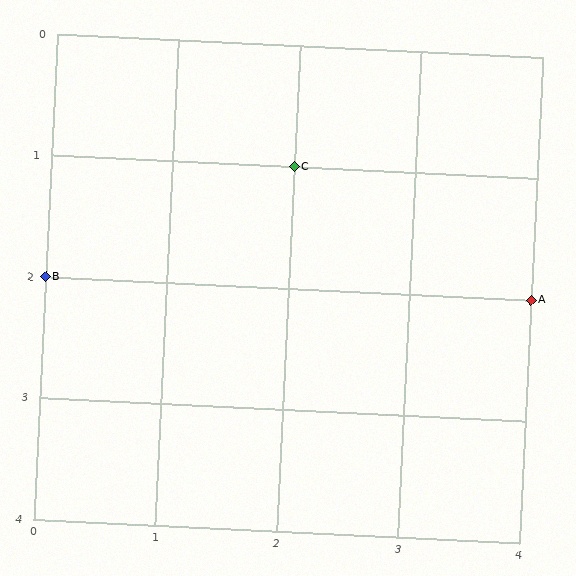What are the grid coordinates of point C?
Point C is at grid coordinates (2, 1).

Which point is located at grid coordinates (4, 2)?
Point A is at (4, 2).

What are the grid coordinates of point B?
Point B is at grid coordinates (0, 2).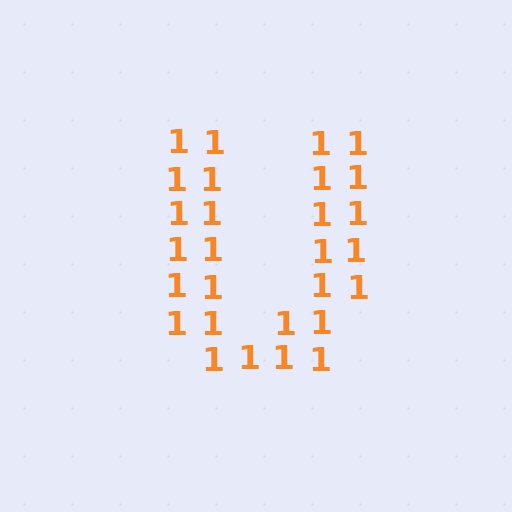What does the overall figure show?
The overall figure shows the letter U.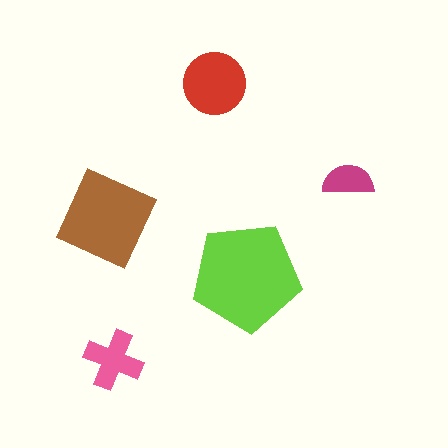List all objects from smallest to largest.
The magenta semicircle, the pink cross, the red circle, the brown diamond, the lime pentagon.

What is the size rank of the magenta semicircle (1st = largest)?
5th.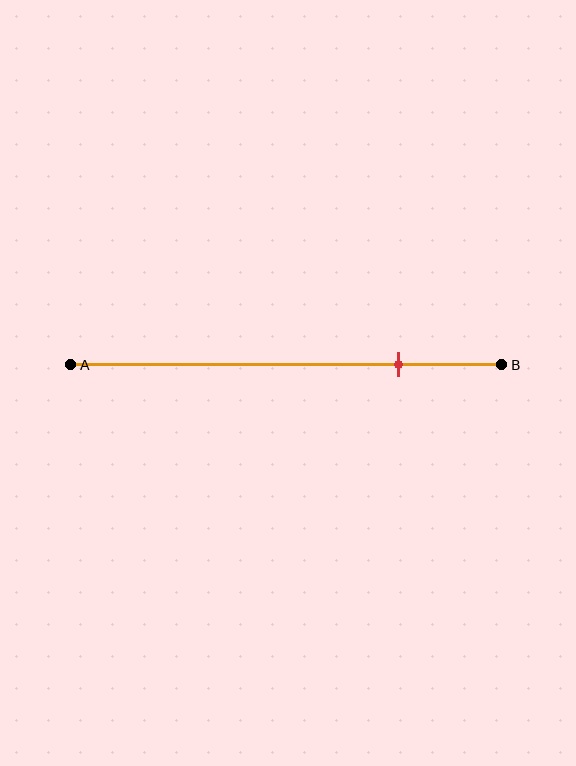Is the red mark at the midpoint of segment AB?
No, the mark is at about 75% from A, not at the 50% midpoint.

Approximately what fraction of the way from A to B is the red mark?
The red mark is approximately 75% of the way from A to B.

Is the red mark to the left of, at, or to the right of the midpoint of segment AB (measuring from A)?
The red mark is to the right of the midpoint of segment AB.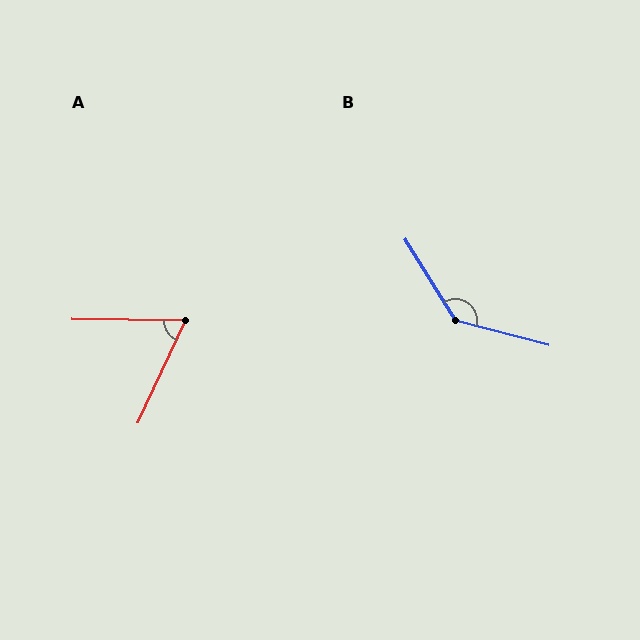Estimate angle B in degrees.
Approximately 136 degrees.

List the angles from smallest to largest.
A (66°), B (136°).